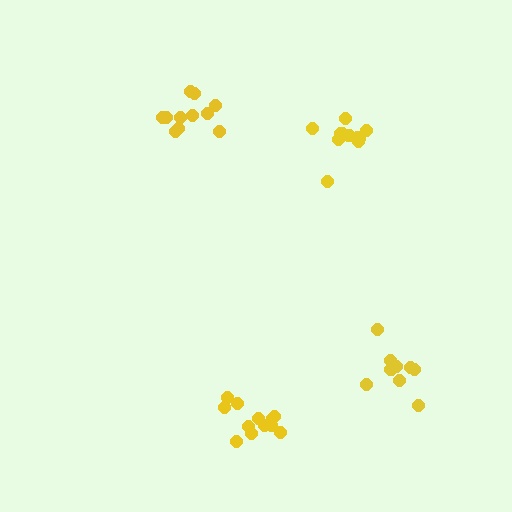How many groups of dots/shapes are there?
There are 4 groups.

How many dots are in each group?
Group 1: 12 dots, Group 2: 10 dots, Group 3: 11 dots, Group 4: 12 dots (45 total).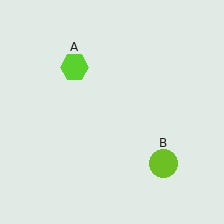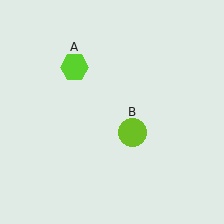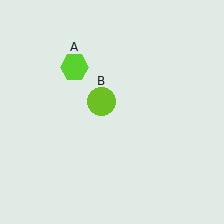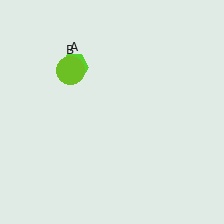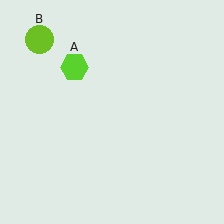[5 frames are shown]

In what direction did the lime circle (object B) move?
The lime circle (object B) moved up and to the left.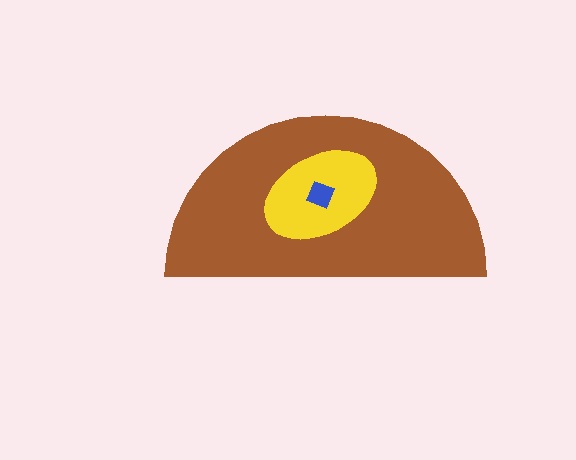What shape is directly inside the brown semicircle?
The yellow ellipse.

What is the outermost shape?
The brown semicircle.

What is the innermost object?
The blue diamond.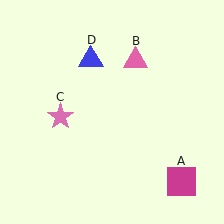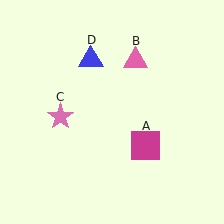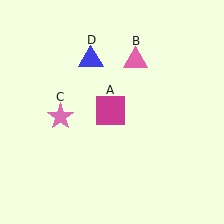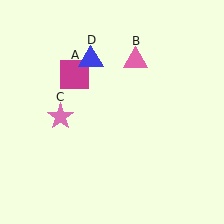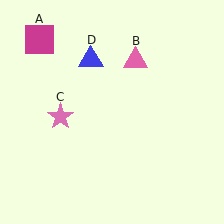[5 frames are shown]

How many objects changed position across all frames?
1 object changed position: magenta square (object A).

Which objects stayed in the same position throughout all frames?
Pink triangle (object B) and pink star (object C) and blue triangle (object D) remained stationary.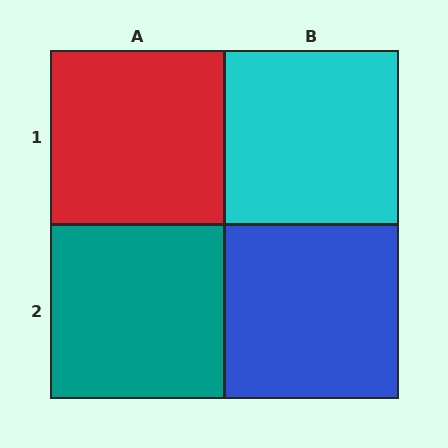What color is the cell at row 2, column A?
Teal.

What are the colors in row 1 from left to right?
Red, cyan.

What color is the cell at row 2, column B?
Blue.